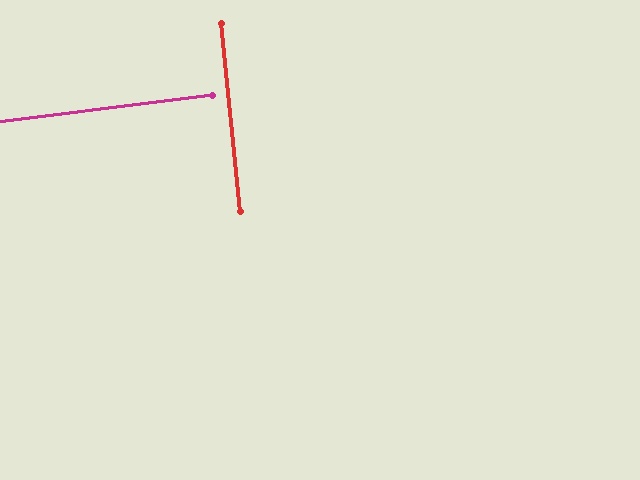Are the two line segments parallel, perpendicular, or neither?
Perpendicular — they meet at approximately 89°.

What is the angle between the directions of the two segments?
Approximately 89 degrees.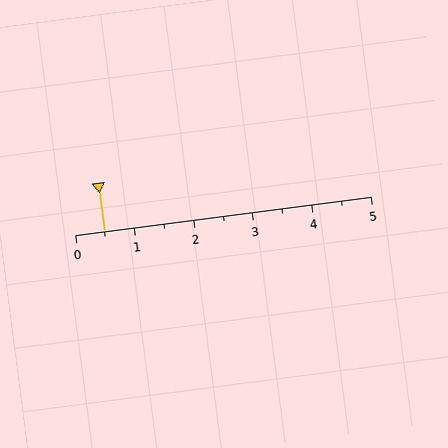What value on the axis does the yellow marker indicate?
The marker indicates approximately 0.5.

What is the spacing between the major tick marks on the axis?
The major ticks are spaced 1 apart.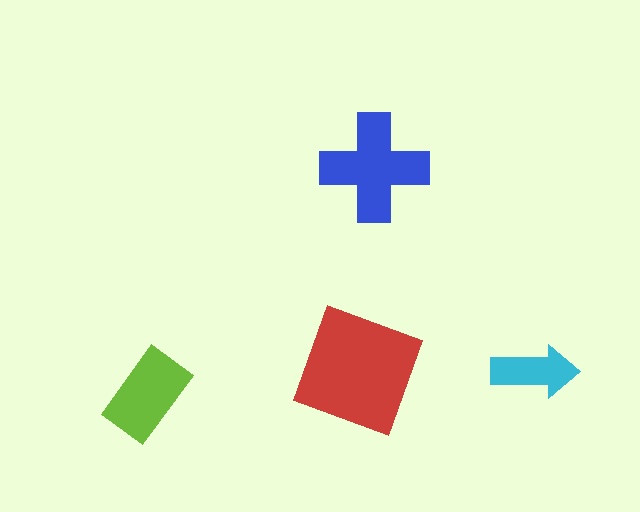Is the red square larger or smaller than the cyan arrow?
Larger.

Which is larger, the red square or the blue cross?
The red square.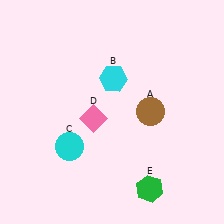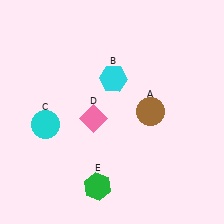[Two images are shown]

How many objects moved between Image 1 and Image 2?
2 objects moved between the two images.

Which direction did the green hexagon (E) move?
The green hexagon (E) moved left.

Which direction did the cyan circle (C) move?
The cyan circle (C) moved left.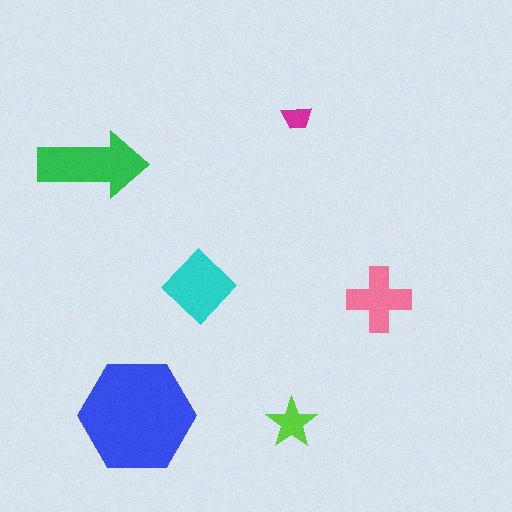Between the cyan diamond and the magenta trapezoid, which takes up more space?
The cyan diamond.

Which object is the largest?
The blue hexagon.